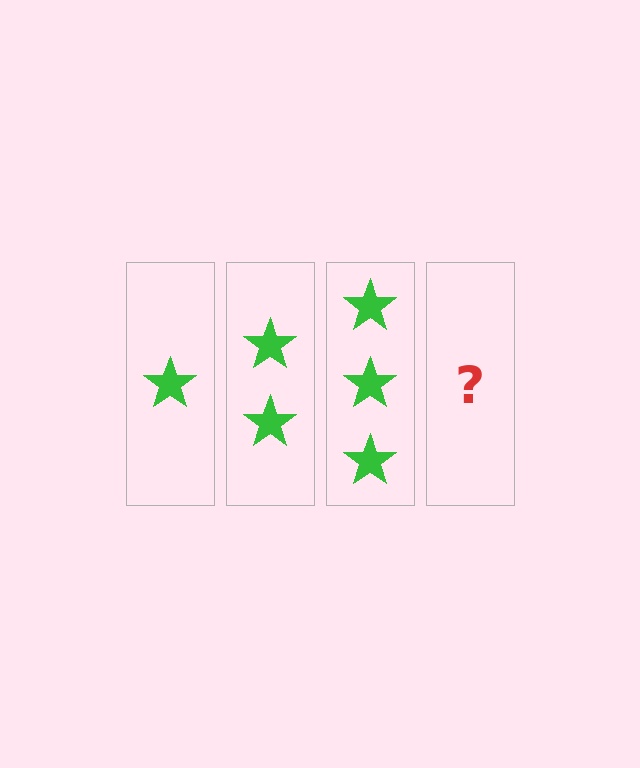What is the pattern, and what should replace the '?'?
The pattern is that each step adds one more star. The '?' should be 4 stars.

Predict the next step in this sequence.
The next step is 4 stars.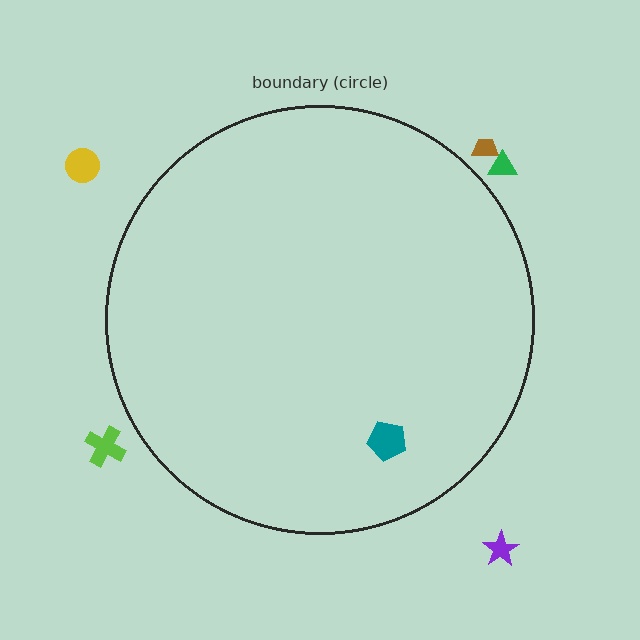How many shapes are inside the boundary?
1 inside, 5 outside.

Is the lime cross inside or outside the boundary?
Outside.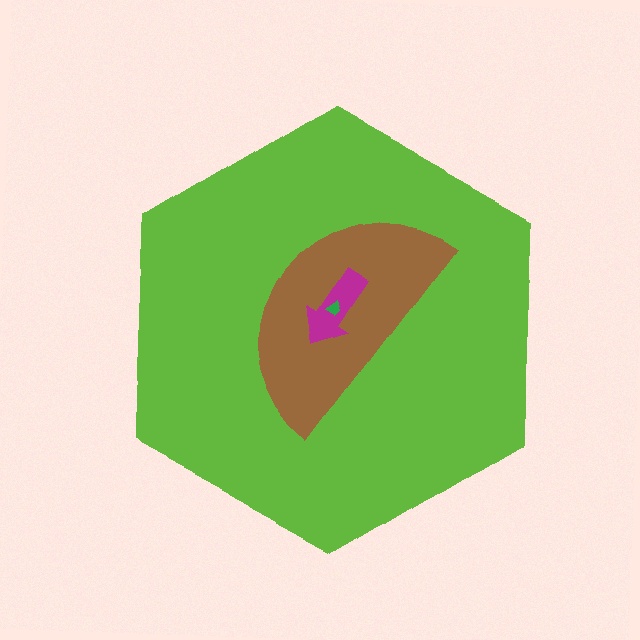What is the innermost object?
The green trapezoid.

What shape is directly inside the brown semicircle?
The magenta arrow.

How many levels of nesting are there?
4.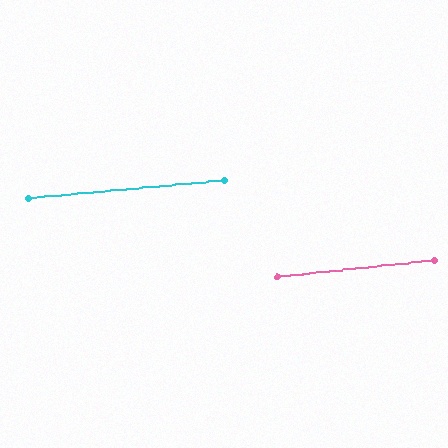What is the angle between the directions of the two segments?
Approximately 1 degree.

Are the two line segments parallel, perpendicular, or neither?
Parallel — their directions differ by only 0.8°.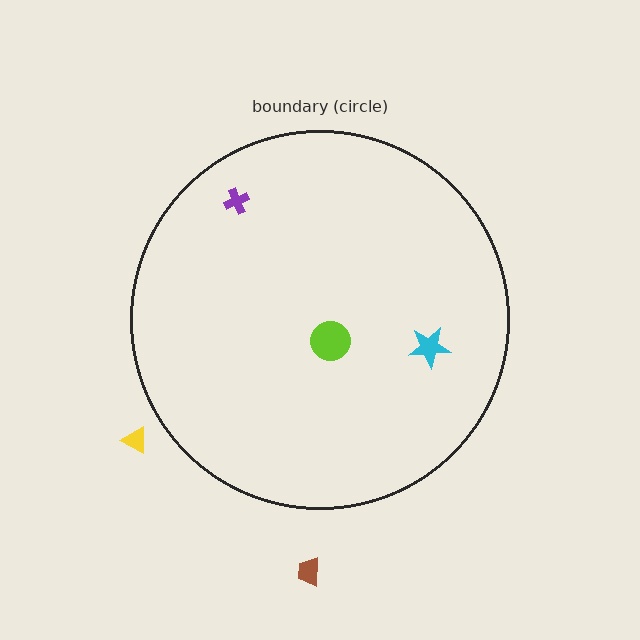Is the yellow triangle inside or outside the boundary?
Outside.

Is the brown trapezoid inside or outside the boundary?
Outside.